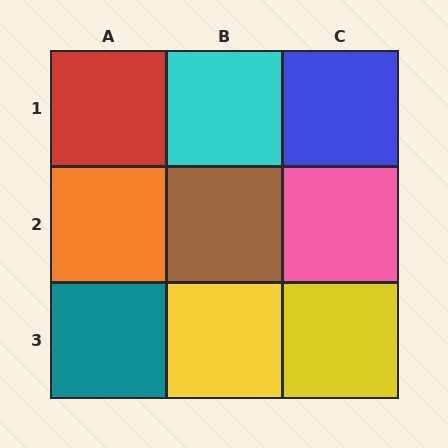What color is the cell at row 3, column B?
Yellow.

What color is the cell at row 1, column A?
Red.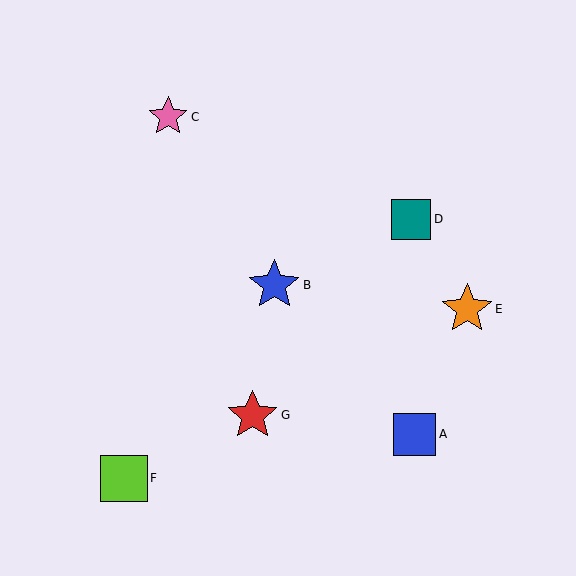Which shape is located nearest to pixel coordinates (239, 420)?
The red star (labeled G) at (252, 415) is nearest to that location.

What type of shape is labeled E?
Shape E is an orange star.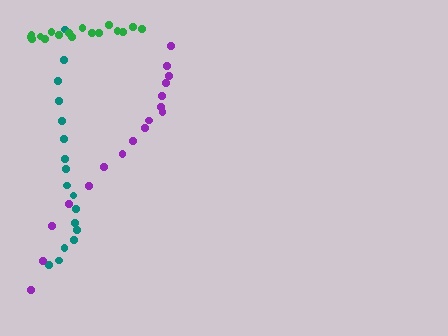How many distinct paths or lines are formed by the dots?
There are 3 distinct paths.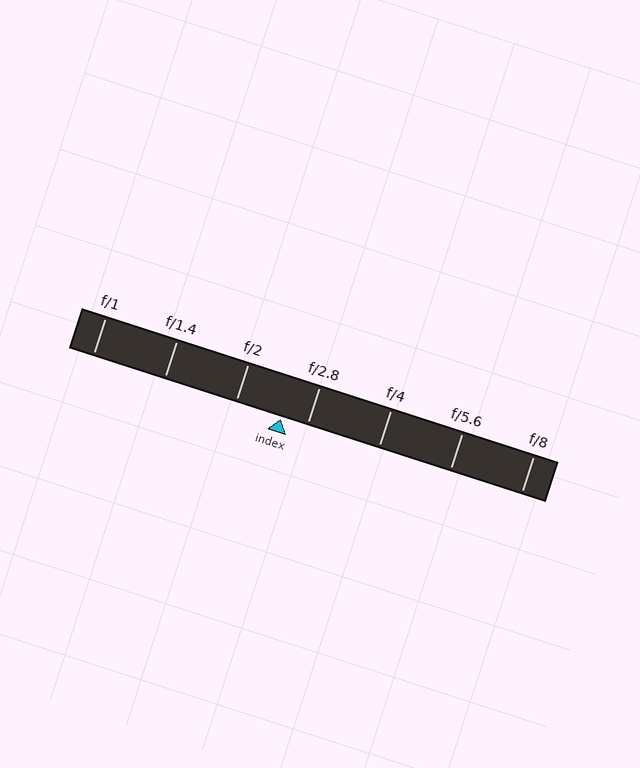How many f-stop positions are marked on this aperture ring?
There are 7 f-stop positions marked.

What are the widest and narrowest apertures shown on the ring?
The widest aperture shown is f/1 and the narrowest is f/8.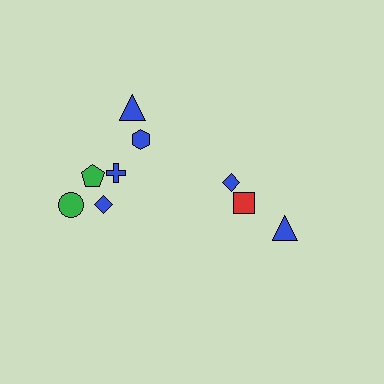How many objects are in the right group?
There are 3 objects.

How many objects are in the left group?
There are 6 objects.